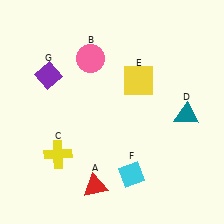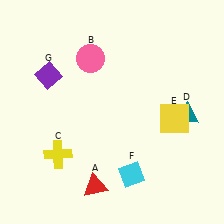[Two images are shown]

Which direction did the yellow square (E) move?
The yellow square (E) moved down.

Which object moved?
The yellow square (E) moved down.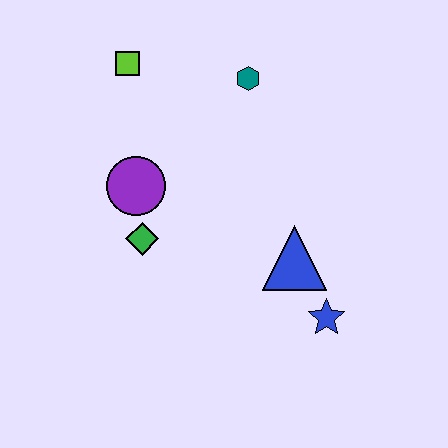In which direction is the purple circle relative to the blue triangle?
The purple circle is to the left of the blue triangle.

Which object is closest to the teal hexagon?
The lime square is closest to the teal hexagon.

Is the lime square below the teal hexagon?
No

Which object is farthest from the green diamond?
The blue star is farthest from the green diamond.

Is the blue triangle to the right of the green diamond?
Yes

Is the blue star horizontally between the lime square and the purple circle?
No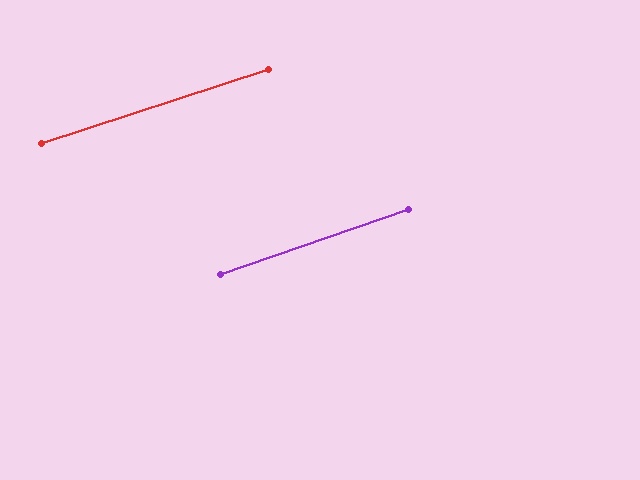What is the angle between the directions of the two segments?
Approximately 1 degree.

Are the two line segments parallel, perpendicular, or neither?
Parallel — their directions differ by only 1.0°.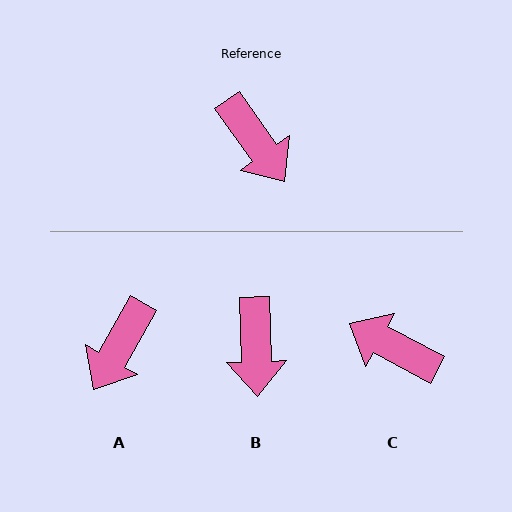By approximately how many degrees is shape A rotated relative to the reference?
Approximately 65 degrees clockwise.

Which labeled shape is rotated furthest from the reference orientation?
C, about 153 degrees away.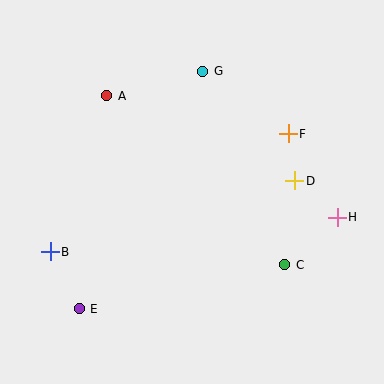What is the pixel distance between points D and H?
The distance between D and H is 56 pixels.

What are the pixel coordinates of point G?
Point G is at (203, 71).